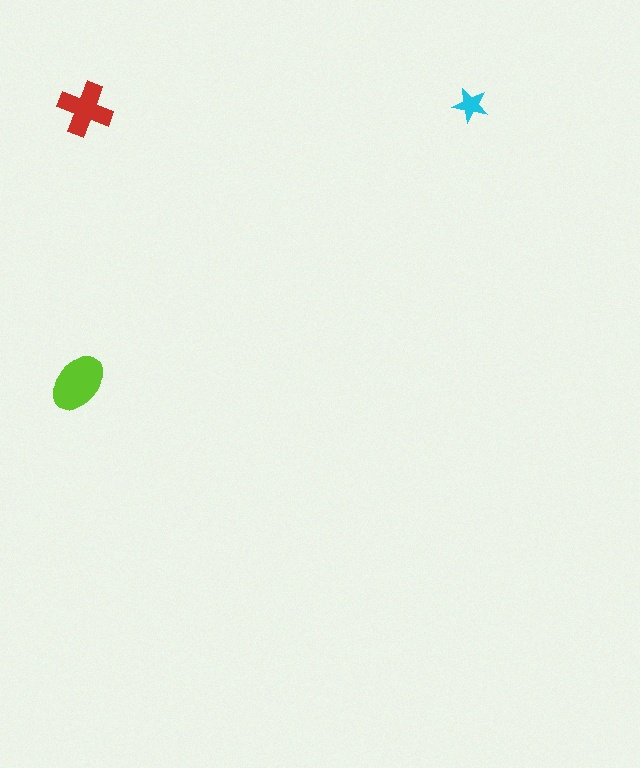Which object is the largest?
The lime ellipse.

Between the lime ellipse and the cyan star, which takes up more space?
The lime ellipse.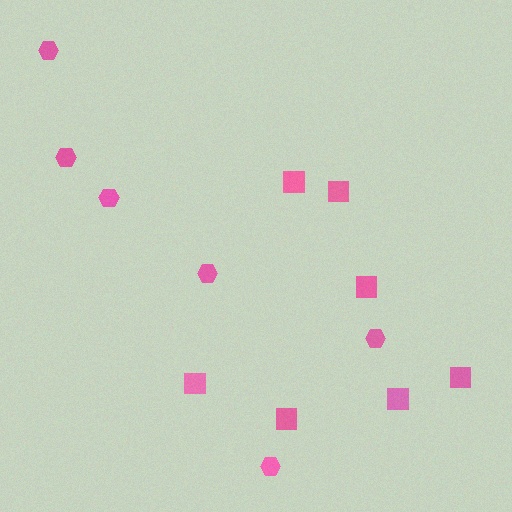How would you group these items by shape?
There are 2 groups: one group of squares (7) and one group of hexagons (6).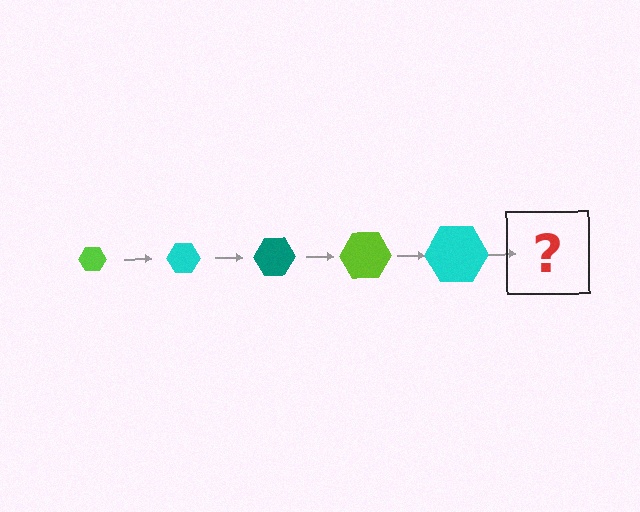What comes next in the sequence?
The next element should be a teal hexagon, larger than the previous one.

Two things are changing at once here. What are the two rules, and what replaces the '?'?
The two rules are that the hexagon grows larger each step and the color cycles through lime, cyan, and teal. The '?' should be a teal hexagon, larger than the previous one.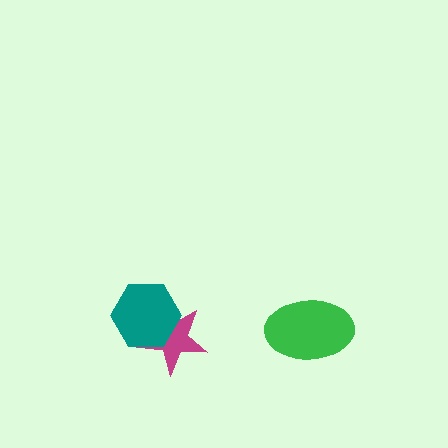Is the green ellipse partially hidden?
No, no other shape covers it.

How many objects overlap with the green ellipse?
0 objects overlap with the green ellipse.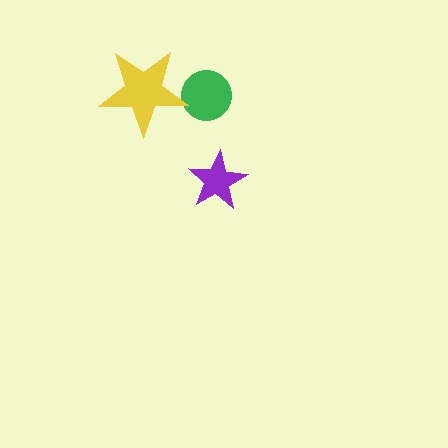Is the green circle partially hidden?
Yes, it is partially covered by another shape.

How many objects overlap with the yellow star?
1 object overlaps with the yellow star.